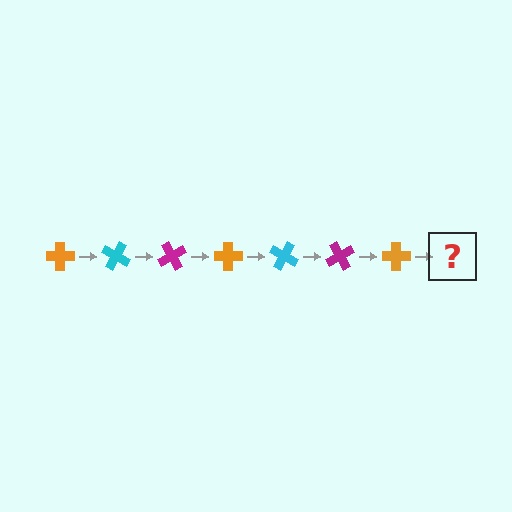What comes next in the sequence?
The next element should be a cyan cross, rotated 210 degrees from the start.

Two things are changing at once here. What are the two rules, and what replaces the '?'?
The two rules are that it rotates 30 degrees each step and the color cycles through orange, cyan, and magenta. The '?' should be a cyan cross, rotated 210 degrees from the start.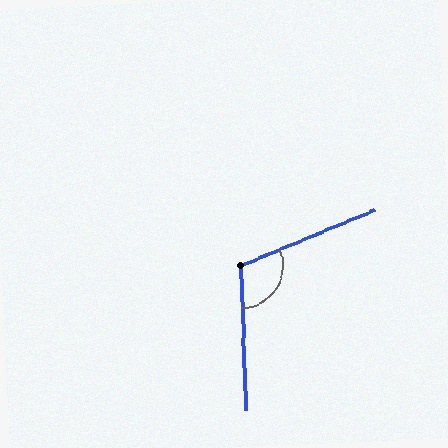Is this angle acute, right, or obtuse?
It is obtuse.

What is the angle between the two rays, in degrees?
Approximately 110 degrees.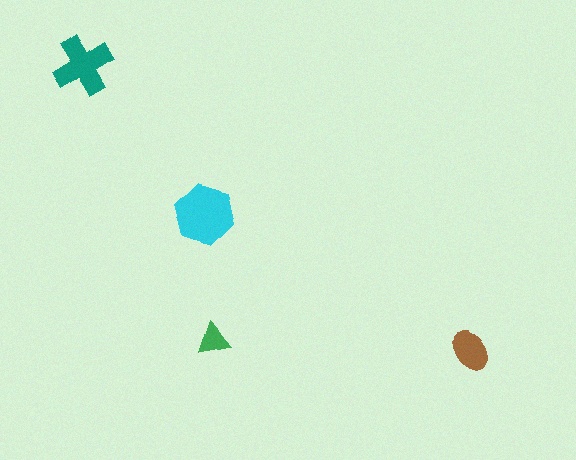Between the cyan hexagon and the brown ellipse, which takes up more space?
The cyan hexagon.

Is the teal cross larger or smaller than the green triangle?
Larger.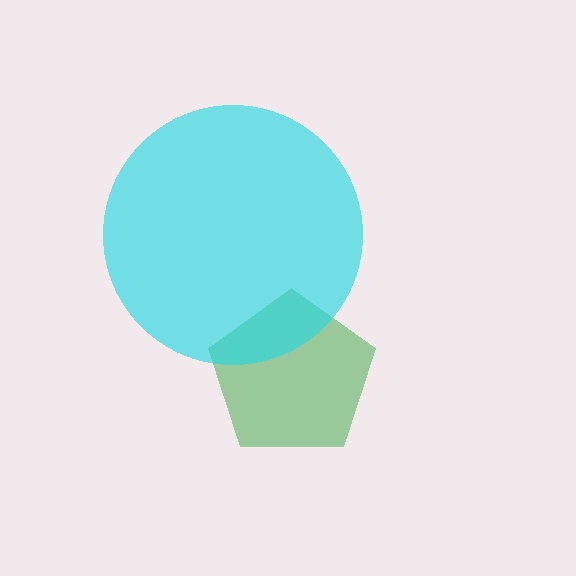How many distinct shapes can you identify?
There are 2 distinct shapes: a green pentagon, a cyan circle.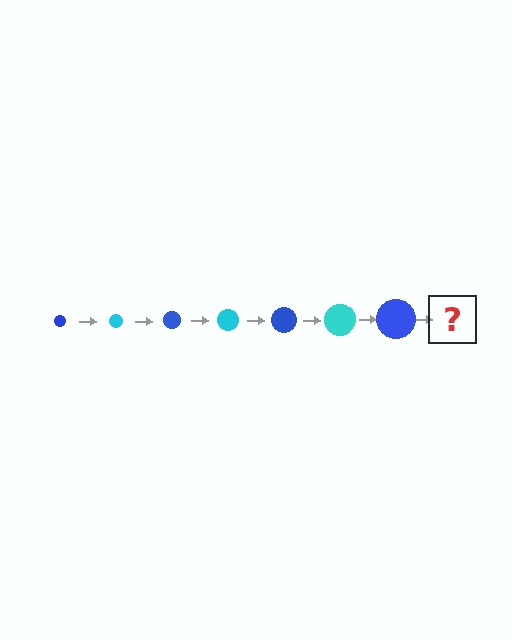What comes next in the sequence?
The next element should be a cyan circle, larger than the previous one.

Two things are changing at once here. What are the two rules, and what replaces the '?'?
The two rules are that the circle grows larger each step and the color cycles through blue and cyan. The '?' should be a cyan circle, larger than the previous one.